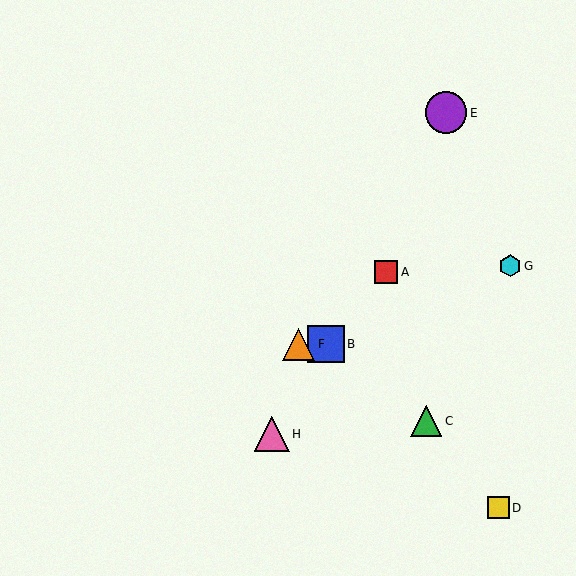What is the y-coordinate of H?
Object H is at y≈434.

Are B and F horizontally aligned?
Yes, both are at y≈344.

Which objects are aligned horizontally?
Objects B, F are aligned horizontally.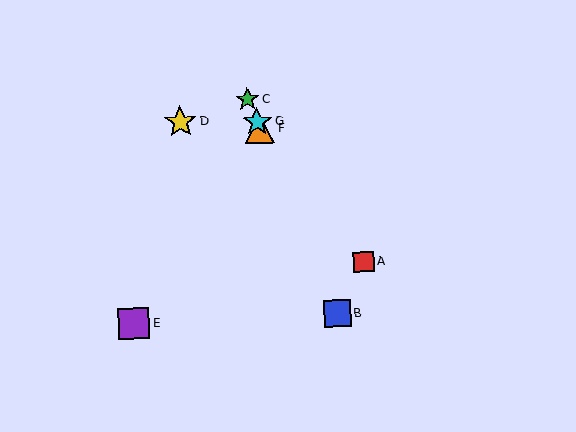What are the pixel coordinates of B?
Object B is at (337, 313).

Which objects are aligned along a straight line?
Objects B, C, F, G are aligned along a straight line.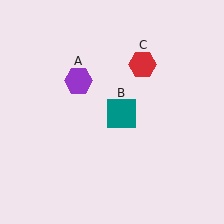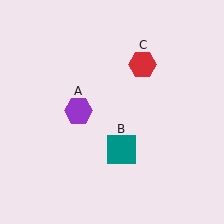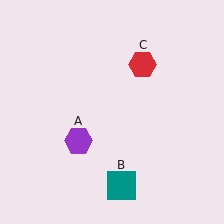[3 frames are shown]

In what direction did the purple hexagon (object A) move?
The purple hexagon (object A) moved down.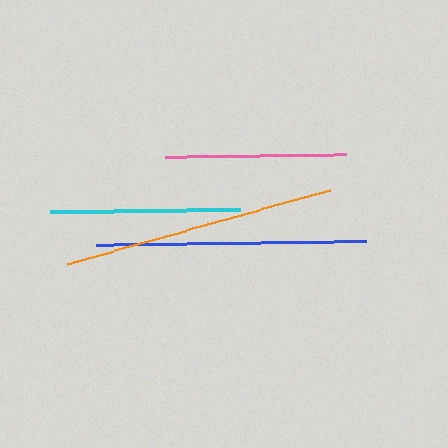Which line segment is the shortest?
The pink line is the shortest at approximately 181 pixels.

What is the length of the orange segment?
The orange segment is approximately 273 pixels long.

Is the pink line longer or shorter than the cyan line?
The cyan line is longer than the pink line.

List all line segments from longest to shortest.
From longest to shortest: orange, blue, cyan, pink.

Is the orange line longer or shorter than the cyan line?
The orange line is longer than the cyan line.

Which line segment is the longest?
The orange line is the longest at approximately 273 pixels.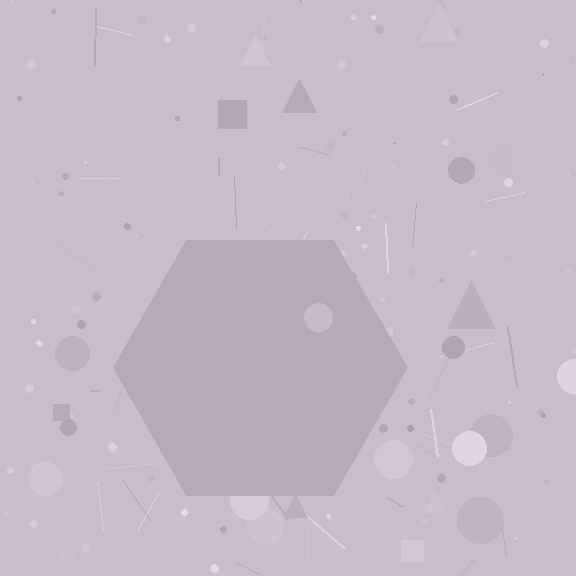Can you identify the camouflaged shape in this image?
The camouflaged shape is a hexagon.